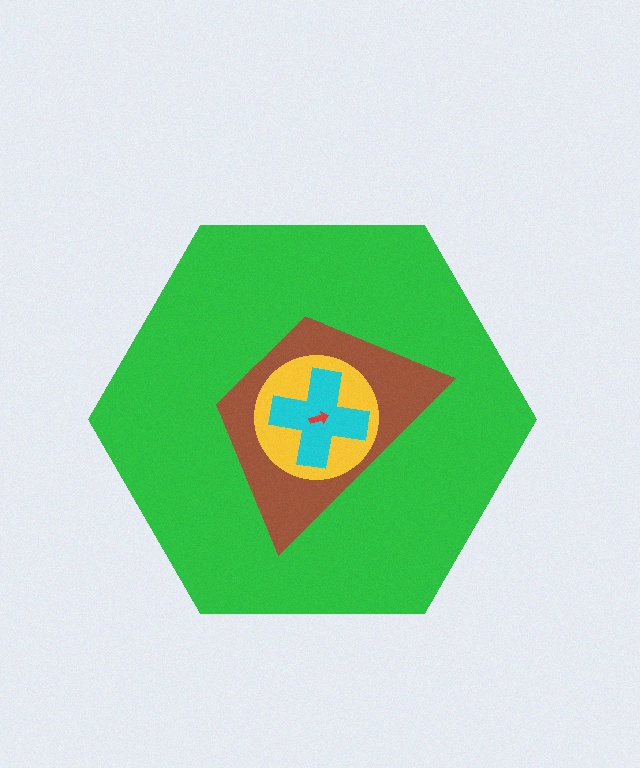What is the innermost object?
The red arrow.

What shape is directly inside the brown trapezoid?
The yellow circle.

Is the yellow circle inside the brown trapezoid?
Yes.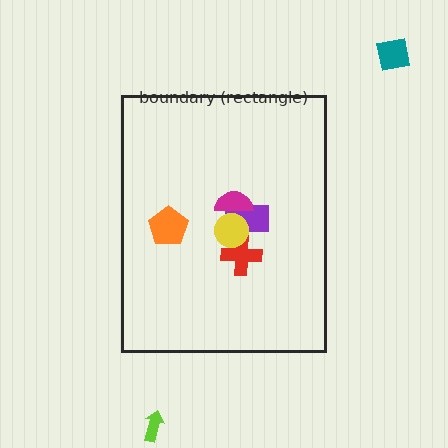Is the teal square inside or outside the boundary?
Outside.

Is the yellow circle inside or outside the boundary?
Inside.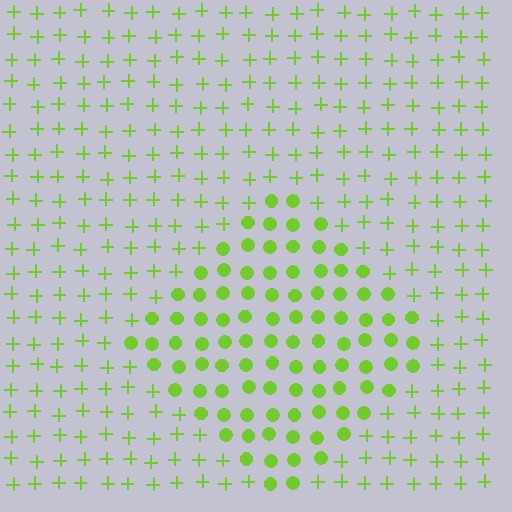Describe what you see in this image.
The image is filled with small lime elements arranged in a uniform grid. A diamond-shaped region contains circles, while the surrounding area contains plus signs. The boundary is defined purely by the change in element shape.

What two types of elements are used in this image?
The image uses circles inside the diamond region and plus signs outside it.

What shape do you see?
I see a diamond.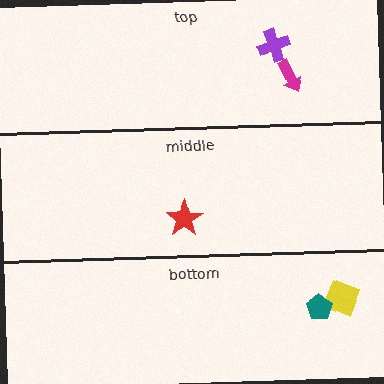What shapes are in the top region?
The purple cross, the magenta arrow.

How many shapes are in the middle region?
1.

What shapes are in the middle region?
The red star.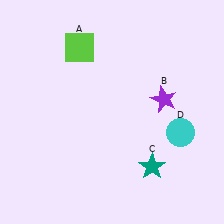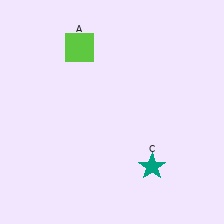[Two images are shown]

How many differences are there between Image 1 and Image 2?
There are 2 differences between the two images.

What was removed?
The purple star (B), the cyan circle (D) were removed in Image 2.